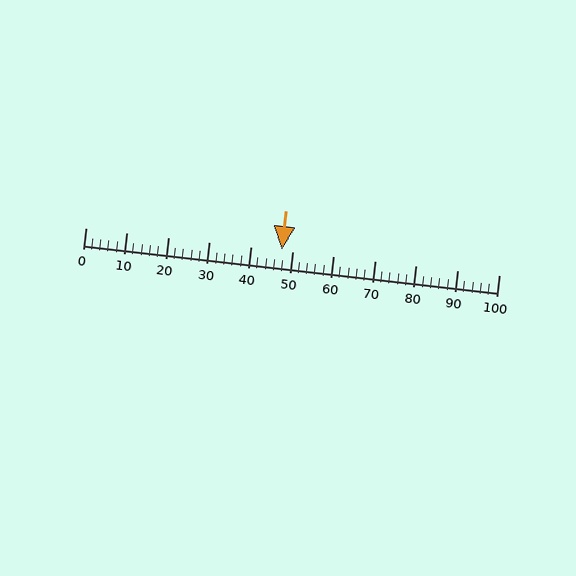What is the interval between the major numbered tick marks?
The major tick marks are spaced 10 units apart.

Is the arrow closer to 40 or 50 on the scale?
The arrow is closer to 50.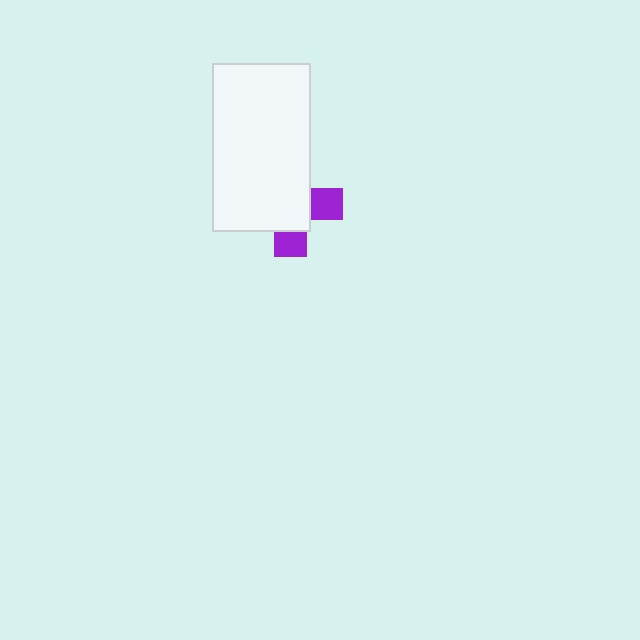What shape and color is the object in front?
The object in front is a white rectangle.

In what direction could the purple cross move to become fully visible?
The purple cross could move toward the lower-right. That would shift it out from behind the white rectangle entirely.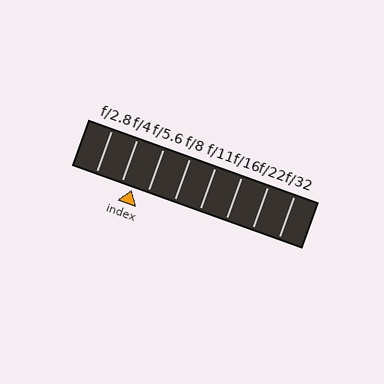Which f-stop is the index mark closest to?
The index mark is closest to f/4.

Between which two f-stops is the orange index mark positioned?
The index mark is between f/4 and f/5.6.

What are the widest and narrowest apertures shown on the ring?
The widest aperture shown is f/2.8 and the narrowest is f/32.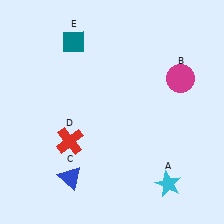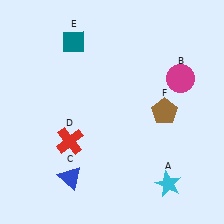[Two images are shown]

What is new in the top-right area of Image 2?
A brown pentagon (F) was added in the top-right area of Image 2.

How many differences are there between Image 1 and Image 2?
There is 1 difference between the two images.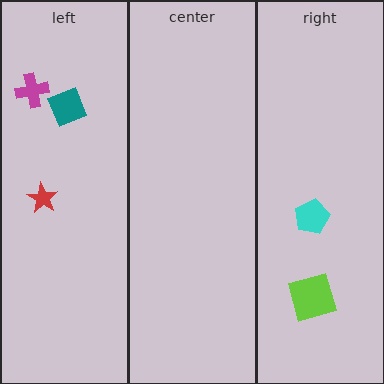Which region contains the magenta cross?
The left region.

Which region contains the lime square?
The right region.